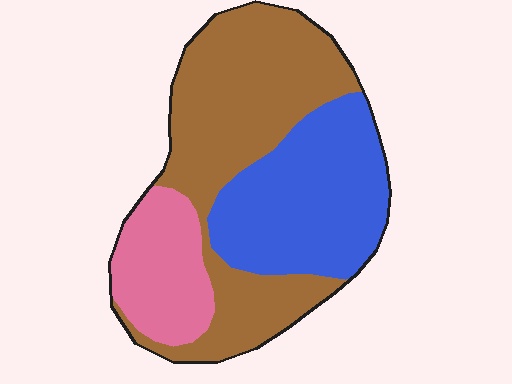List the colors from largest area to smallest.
From largest to smallest: brown, blue, pink.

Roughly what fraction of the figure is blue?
Blue covers 34% of the figure.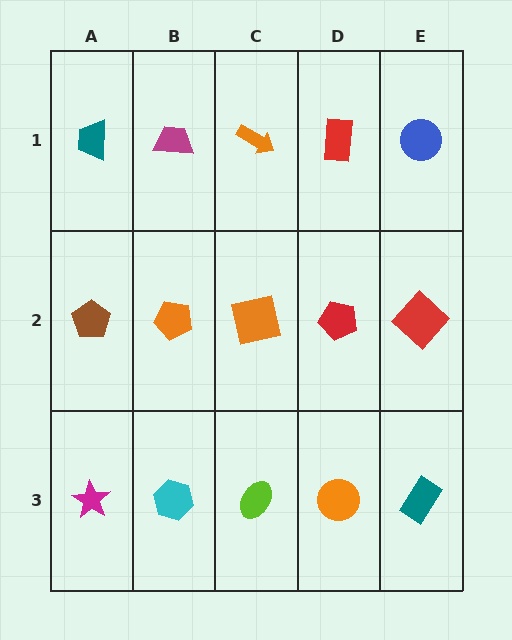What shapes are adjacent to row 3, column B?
An orange pentagon (row 2, column B), a magenta star (row 3, column A), a lime ellipse (row 3, column C).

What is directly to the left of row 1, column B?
A teal trapezoid.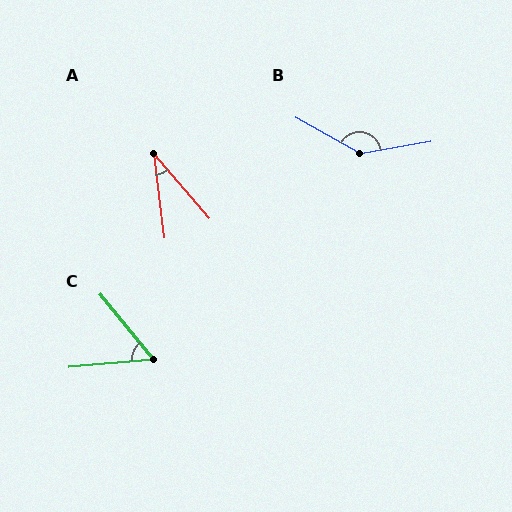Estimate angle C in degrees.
Approximately 56 degrees.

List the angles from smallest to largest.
A (34°), C (56°), B (141°).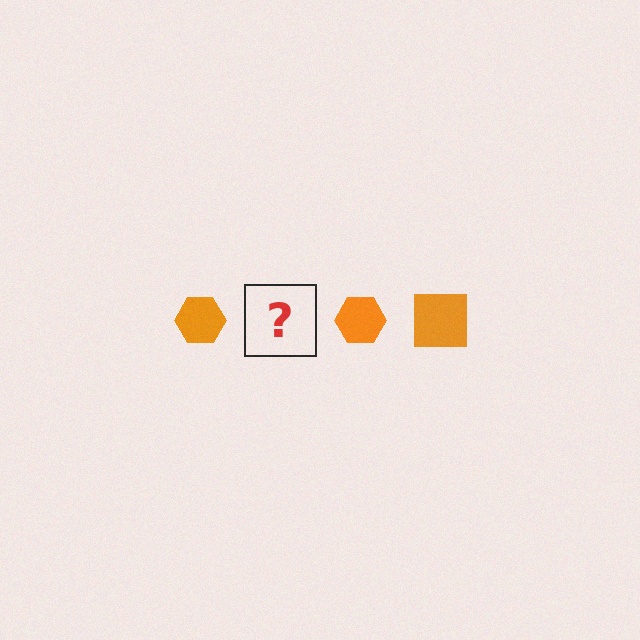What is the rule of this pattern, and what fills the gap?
The rule is that the pattern cycles through hexagon, square shapes in orange. The gap should be filled with an orange square.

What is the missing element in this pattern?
The missing element is an orange square.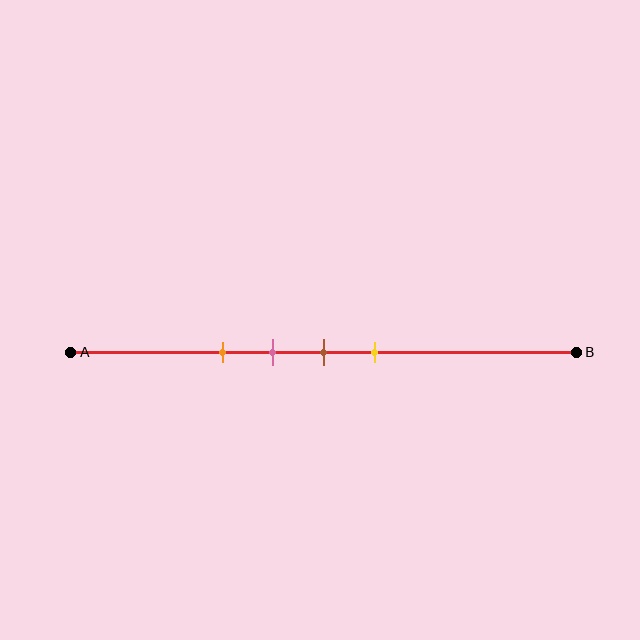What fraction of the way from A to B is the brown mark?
The brown mark is approximately 50% (0.5) of the way from A to B.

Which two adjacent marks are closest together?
The pink and brown marks are the closest adjacent pair.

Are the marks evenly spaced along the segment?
Yes, the marks are approximately evenly spaced.